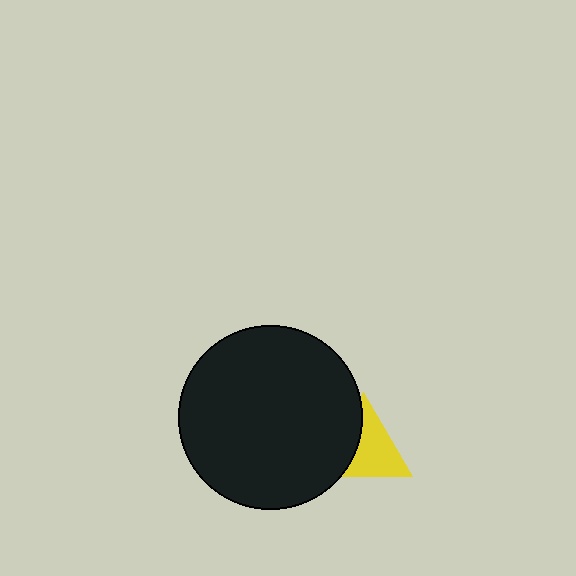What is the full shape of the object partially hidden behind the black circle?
The partially hidden object is a yellow triangle.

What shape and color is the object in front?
The object in front is a black circle.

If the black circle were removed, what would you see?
You would see the complete yellow triangle.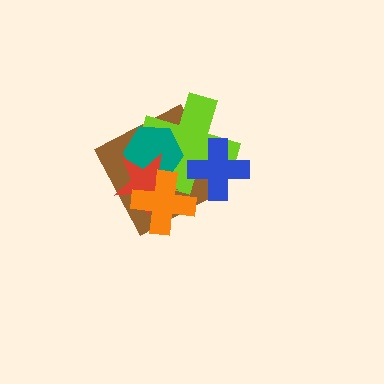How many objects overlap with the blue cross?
2 objects overlap with the blue cross.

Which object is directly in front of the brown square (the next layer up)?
The lime cross is directly in front of the brown square.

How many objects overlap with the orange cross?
4 objects overlap with the orange cross.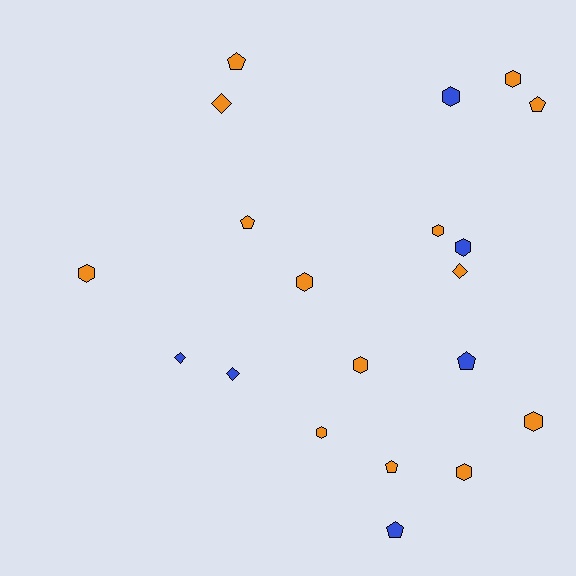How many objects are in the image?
There are 20 objects.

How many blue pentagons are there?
There are 2 blue pentagons.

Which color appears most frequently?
Orange, with 14 objects.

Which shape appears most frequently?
Hexagon, with 10 objects.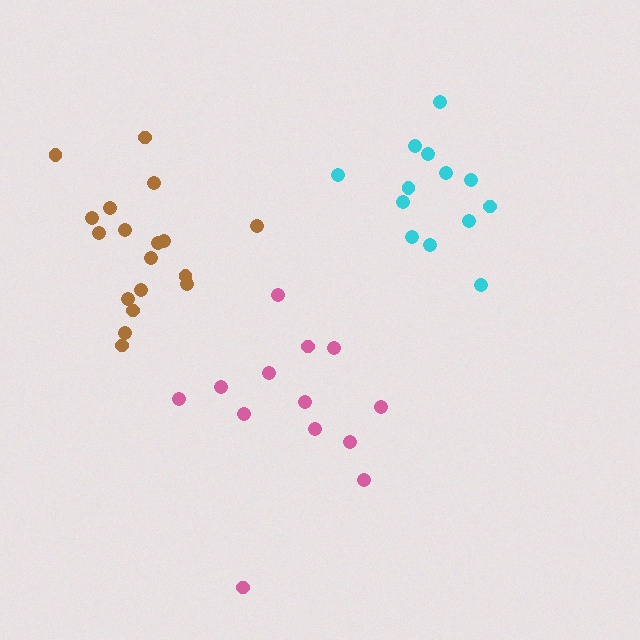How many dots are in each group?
Group 1: 13 dots, Group 2: 18 dots, Group 3: 13 dots (44 total).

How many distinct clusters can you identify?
There are 3 distinct clusters.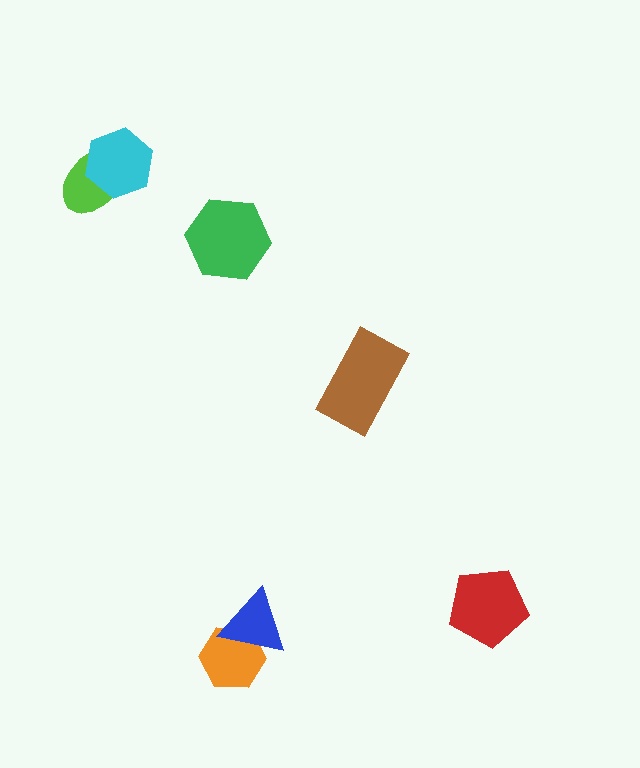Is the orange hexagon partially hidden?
Yes, it is partially covered by another shape.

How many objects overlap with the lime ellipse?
1 object overlaps with the lime ellipse.